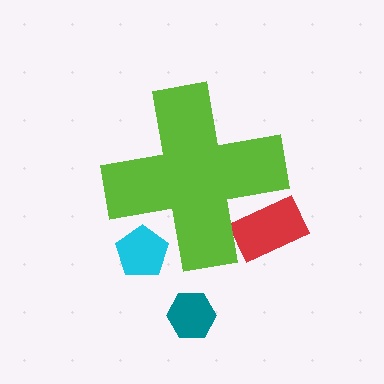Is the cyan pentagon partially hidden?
Yes, the cyan pentagon is partially hidden behind the lime cross.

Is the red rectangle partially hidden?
Yes, the red rectangle is partially hidden behind the lime cross.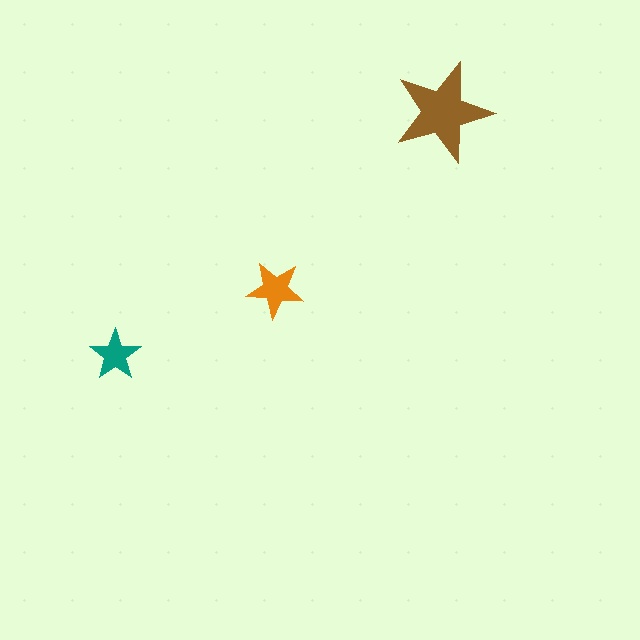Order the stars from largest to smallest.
the brown one, the orange one, the teal one.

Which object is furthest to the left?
The teal star is leftmost.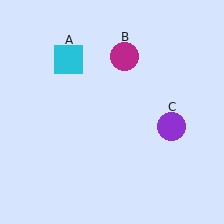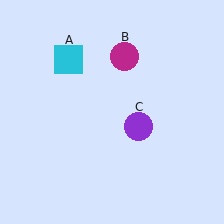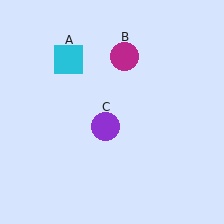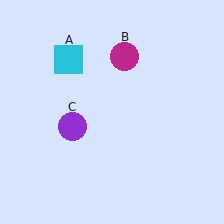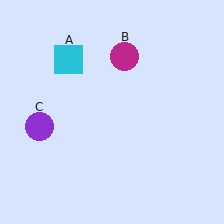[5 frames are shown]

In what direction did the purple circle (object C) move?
The purple circle (object C) moved left.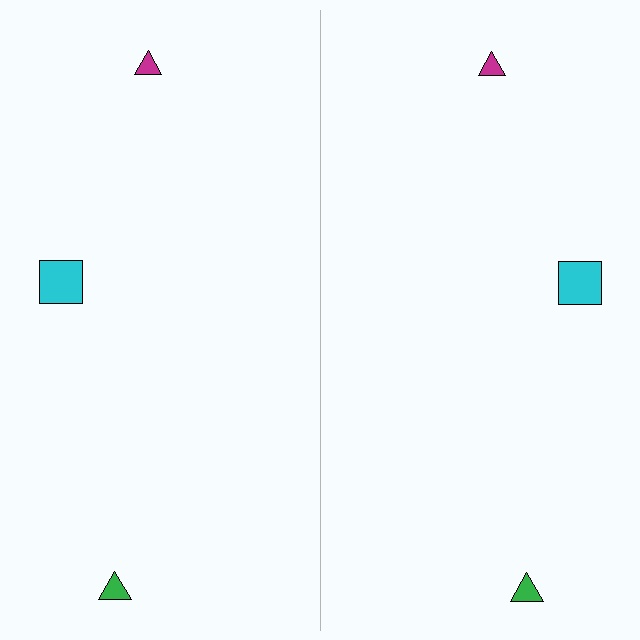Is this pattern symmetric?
Yes, this pattern has bilateral (reflection) symmetry.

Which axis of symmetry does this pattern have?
The pattern has a vertical axis of symmetry running through the center of the image.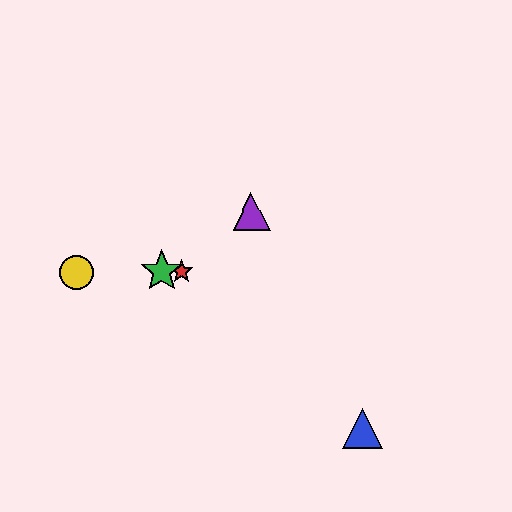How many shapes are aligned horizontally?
3 shapes (the red star, the green star, the yellow circle) are aligned horizontally.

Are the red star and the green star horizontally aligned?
Yes, both are at y≈271.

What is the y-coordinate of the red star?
The red star is at y≈271.